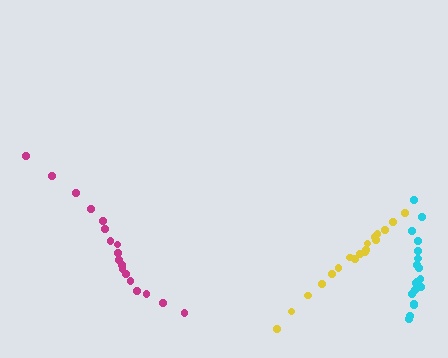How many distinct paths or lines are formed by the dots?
There are 3 distinct paths.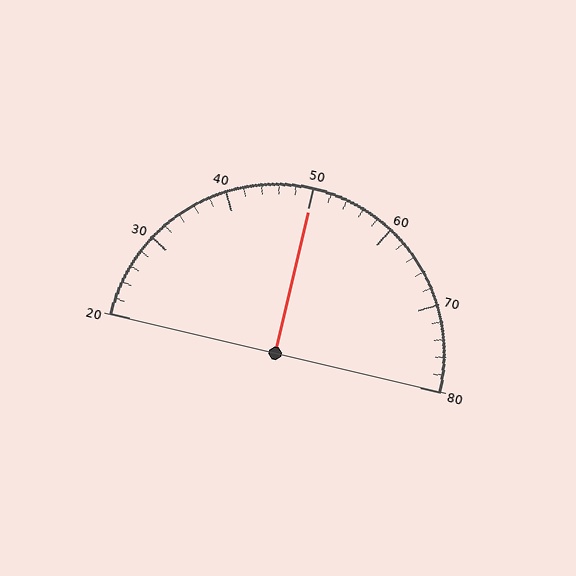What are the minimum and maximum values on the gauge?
The gauge ranges from 20 to 80.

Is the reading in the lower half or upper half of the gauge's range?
The reading is in the upper half of the range (20 to 80).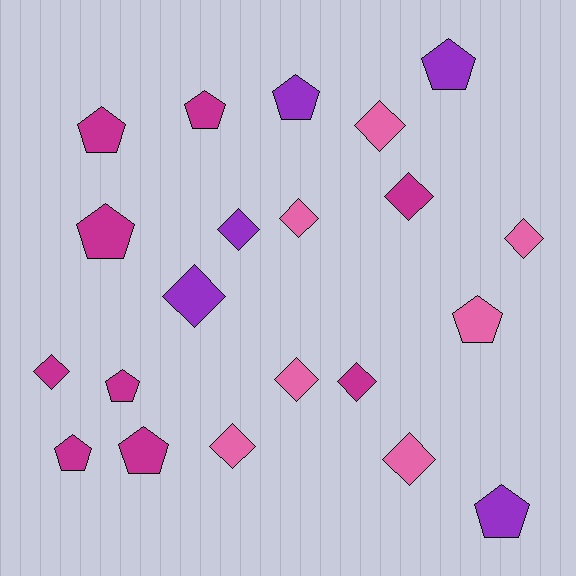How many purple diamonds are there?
There are 2 purple diamonds.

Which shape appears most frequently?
Diamond, with 11 objects.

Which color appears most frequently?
Magenta, with 9 objects.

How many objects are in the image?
There are 21 objects.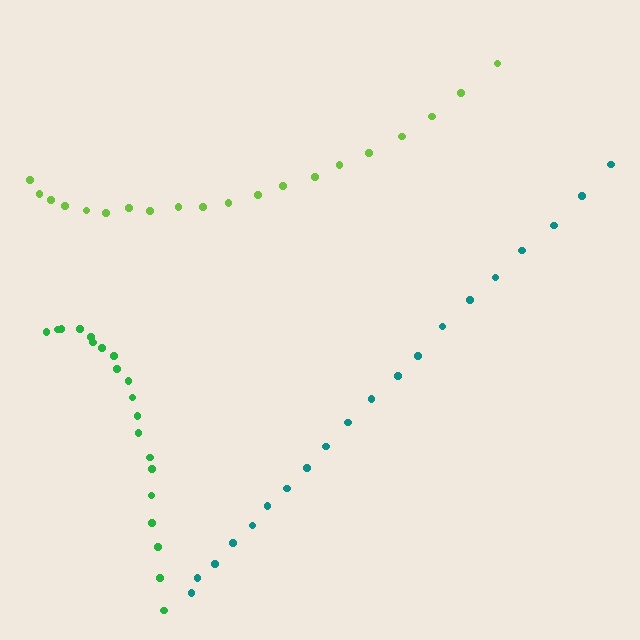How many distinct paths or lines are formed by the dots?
There are 3 distinct paths.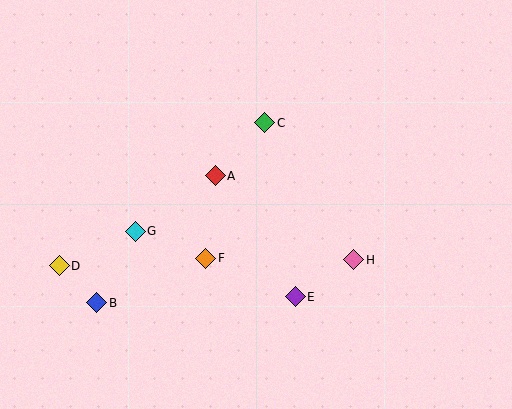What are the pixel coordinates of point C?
Point C is at (265, 123).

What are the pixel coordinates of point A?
Point A is at (215, 176).